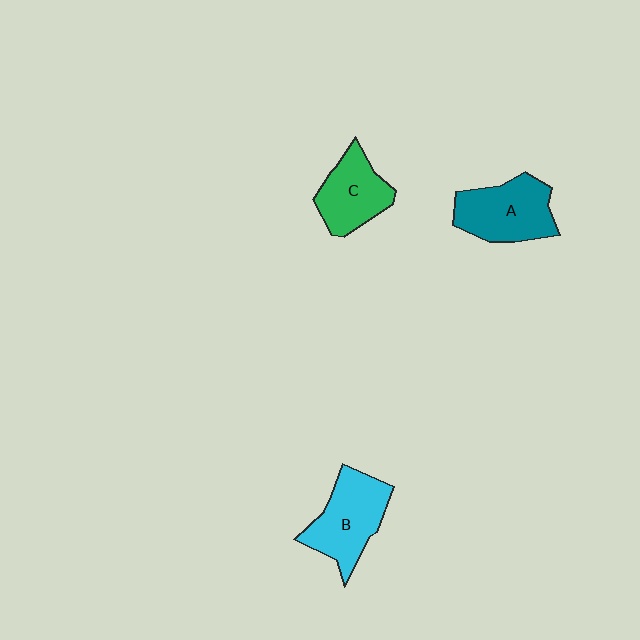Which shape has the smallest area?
Shape C (green).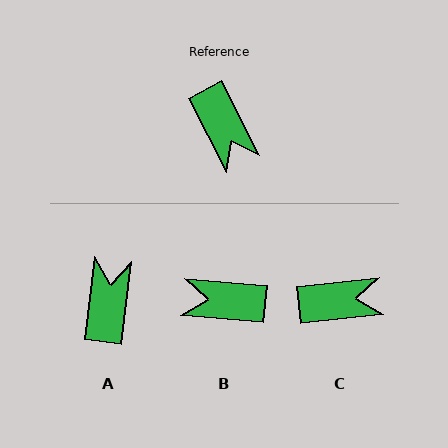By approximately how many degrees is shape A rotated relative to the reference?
Approximately 146 degrees counter-clockwise.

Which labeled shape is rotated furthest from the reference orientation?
A, about 146 degrees away.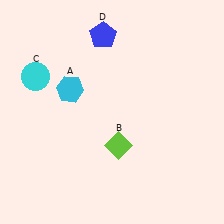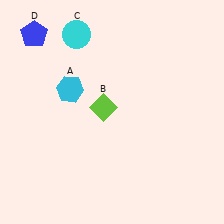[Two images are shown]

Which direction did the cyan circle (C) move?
The cyan circle (C) moved up.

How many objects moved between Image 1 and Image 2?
3 objects moved between the two images.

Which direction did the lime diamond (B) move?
The lime diamond (B) moved up.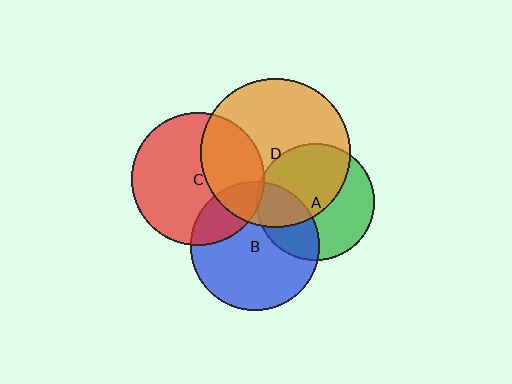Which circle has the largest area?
Circle D (orange).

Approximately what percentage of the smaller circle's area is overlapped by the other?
Approximately 55%.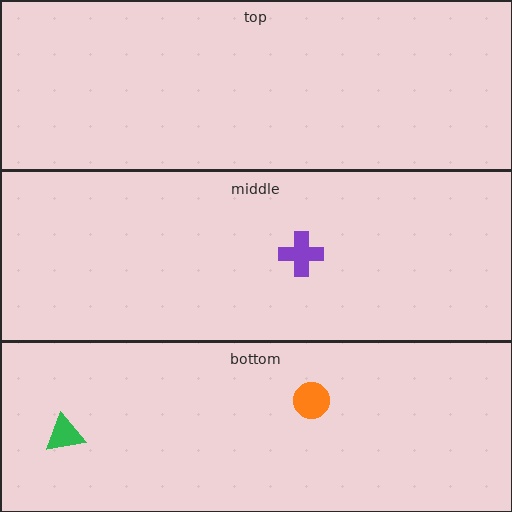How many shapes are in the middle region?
1.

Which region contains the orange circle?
The bottom region.